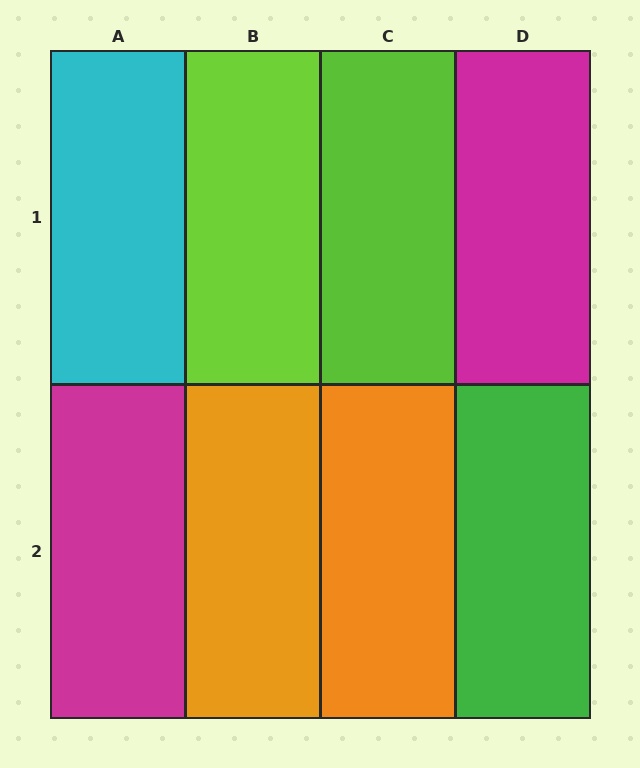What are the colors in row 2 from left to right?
Magenta, orange, orange, green.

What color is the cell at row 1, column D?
Magenta.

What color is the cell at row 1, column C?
Lime.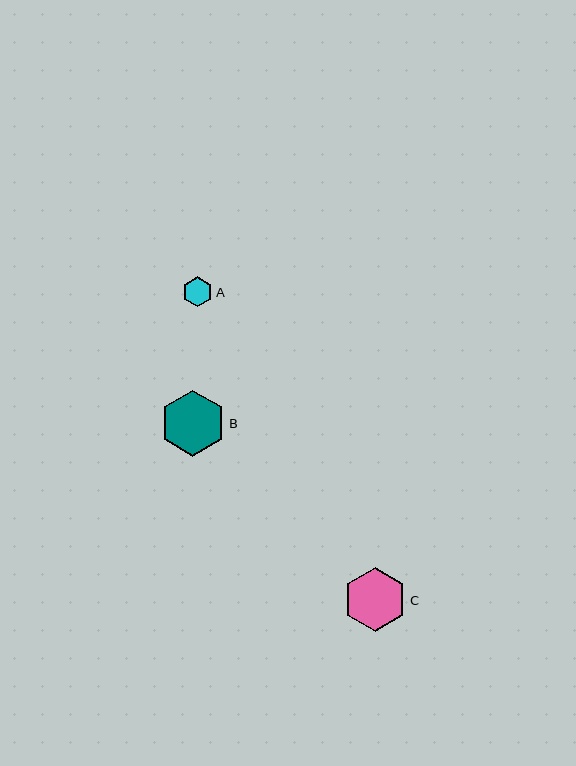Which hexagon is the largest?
Hexagon B is the largest with a size of approximately 66 pixels.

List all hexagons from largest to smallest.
From largest to smallest: B, C, A.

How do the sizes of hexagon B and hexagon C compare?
Hexagon B and hexagon C are approximately the same size.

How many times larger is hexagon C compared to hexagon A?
Hexagon C is approximately 2.1 times the size of hexagon A.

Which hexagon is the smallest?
Hexagon A is the smallest with a size of approximately 30 pixels.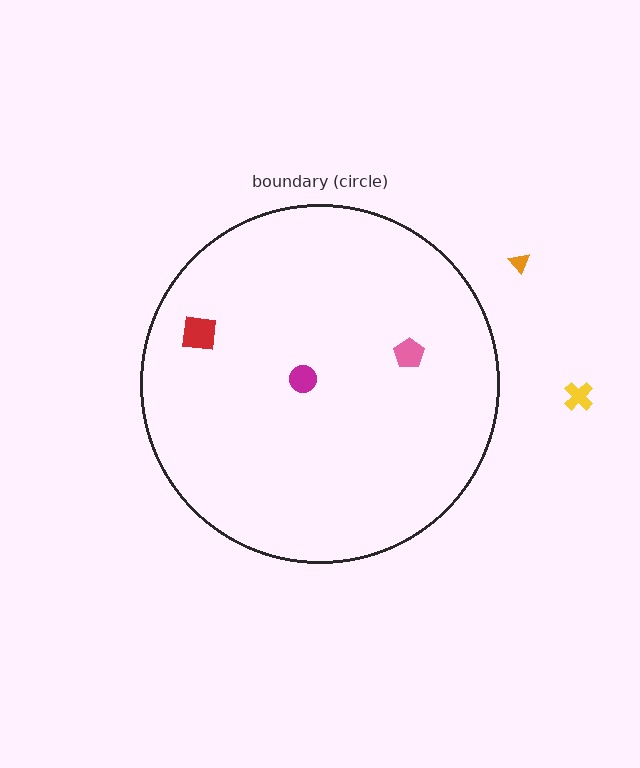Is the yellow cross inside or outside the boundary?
Outside.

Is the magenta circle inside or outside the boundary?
Inside.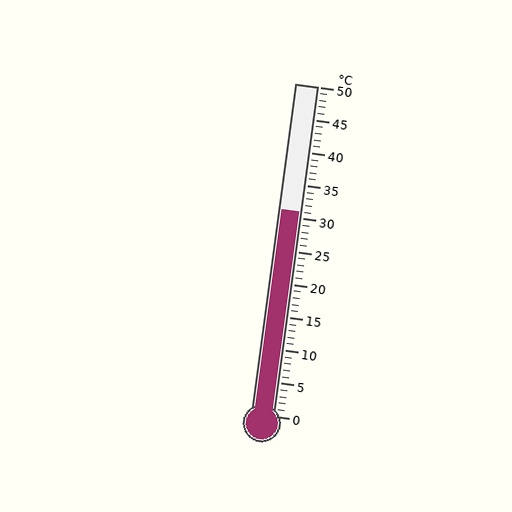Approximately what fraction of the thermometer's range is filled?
The thermometer is filled to approximately 60% of its range.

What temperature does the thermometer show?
The thermometer shows approximately 31°C.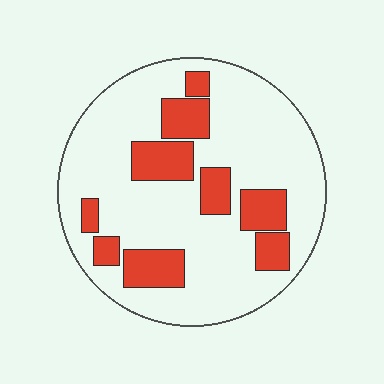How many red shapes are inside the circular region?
9.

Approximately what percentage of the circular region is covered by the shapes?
Approximately 25%.